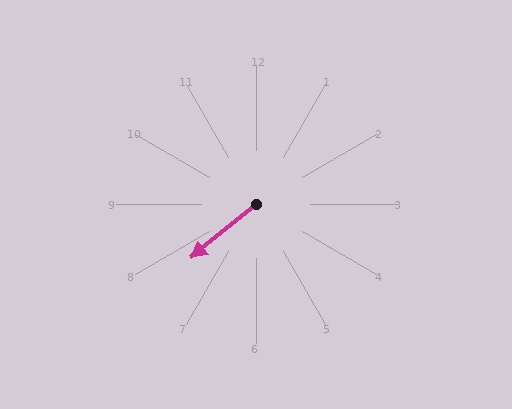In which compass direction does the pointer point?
Southwest.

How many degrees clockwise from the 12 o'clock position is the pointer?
Approximately 231 degrees.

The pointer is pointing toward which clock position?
Roughly 8 o'clock.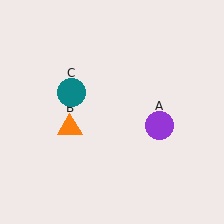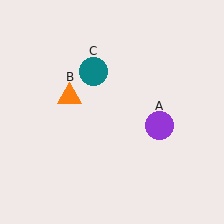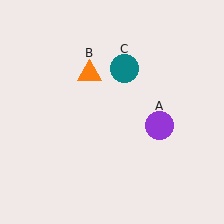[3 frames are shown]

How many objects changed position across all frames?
2 objects changed position: orange triangle (object B), teal circle (object C).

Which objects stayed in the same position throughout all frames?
Purple circle (object A) remained stationary.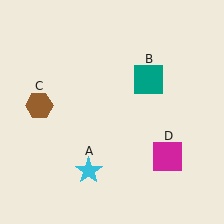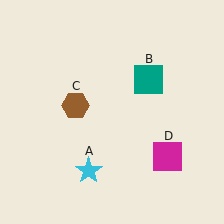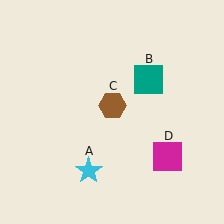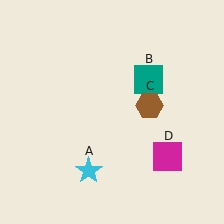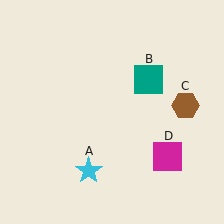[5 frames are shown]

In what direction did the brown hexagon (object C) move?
The brown hexagon (object C) moved right.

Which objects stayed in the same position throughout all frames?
Cyan star (object A) and teal square (object B) and magenta square (object D) remained stationary.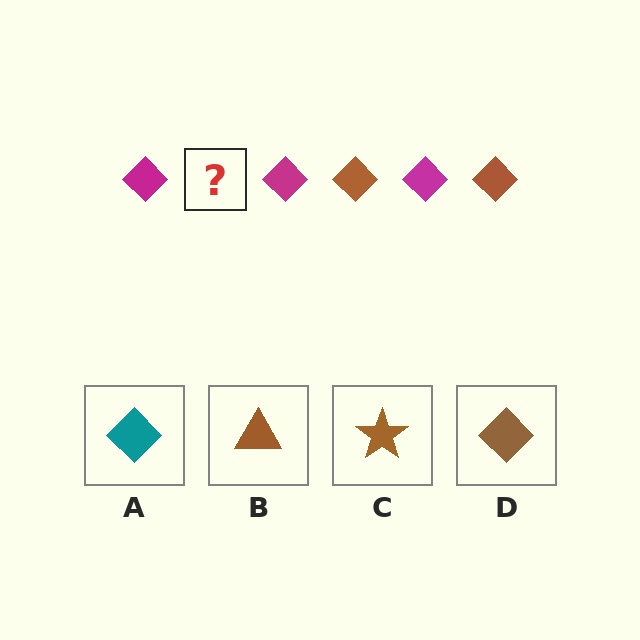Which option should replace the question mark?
Option D.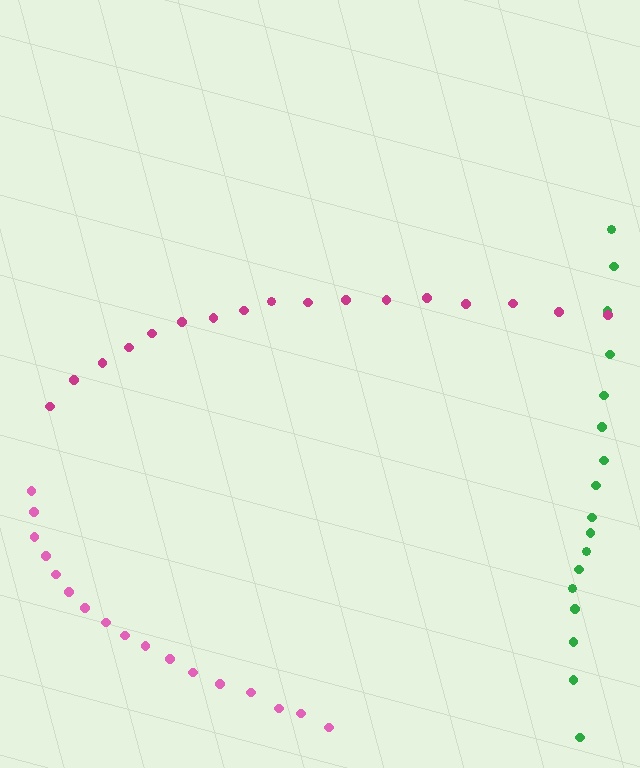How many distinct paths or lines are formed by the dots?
There are 3 distinct paths.